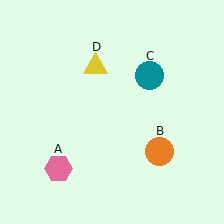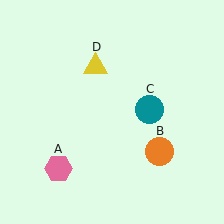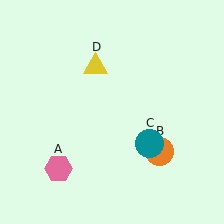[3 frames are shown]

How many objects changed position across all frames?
1 object changed position: teal circle (object C).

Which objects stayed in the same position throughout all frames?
Pink hexagon (object A) and orange circle (object B) and yellow triangle (object D) remained stationary.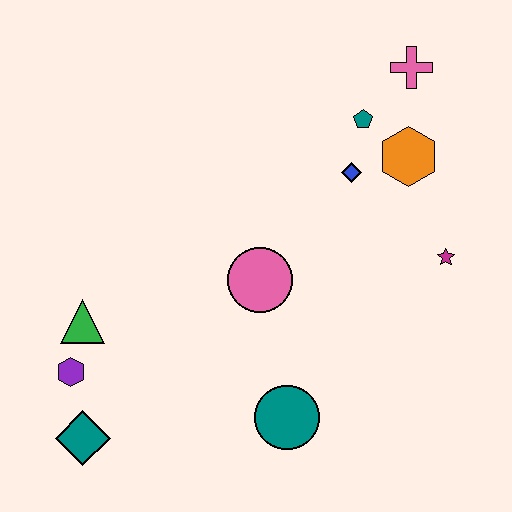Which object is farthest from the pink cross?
The teal diamond is farthest from the pink cross.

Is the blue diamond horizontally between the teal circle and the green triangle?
No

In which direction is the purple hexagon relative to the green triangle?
The purple hexagon is below the green triangle.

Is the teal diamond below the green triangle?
Yes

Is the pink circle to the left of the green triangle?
No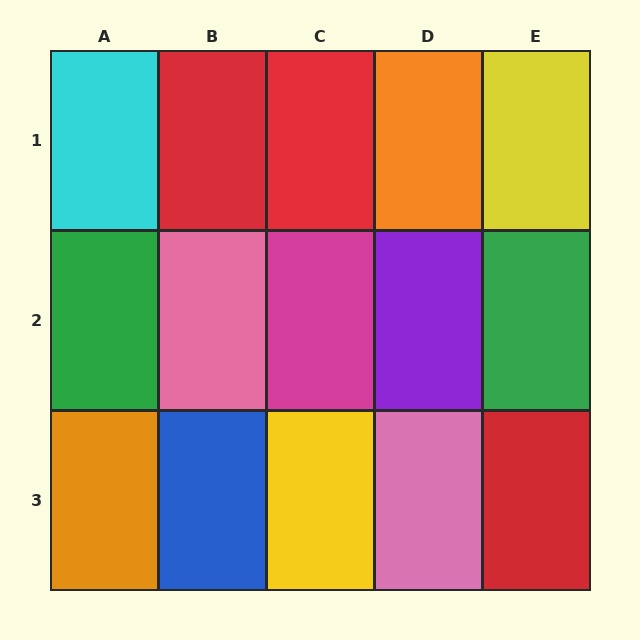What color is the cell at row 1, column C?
Red.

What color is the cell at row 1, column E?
Yellow.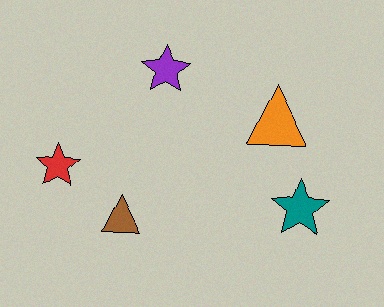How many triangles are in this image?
There are 2 triangles.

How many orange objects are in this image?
There is 1 orange object.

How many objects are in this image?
There are 5 objects.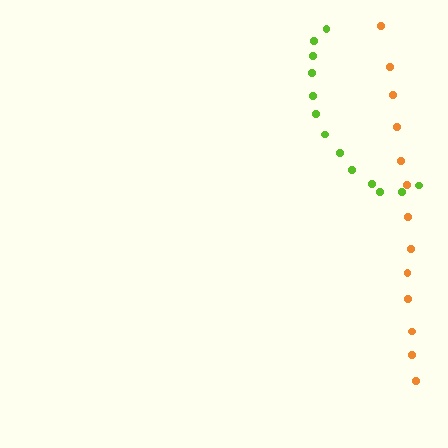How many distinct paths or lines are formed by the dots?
There are 2 distinct paths.